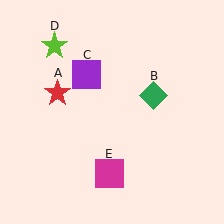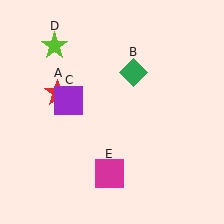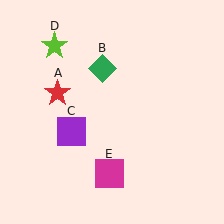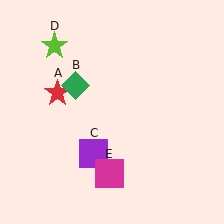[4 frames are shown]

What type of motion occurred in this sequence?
The green diamond (object B), purple square (object C) rotated counterclockwise around the center of the scene.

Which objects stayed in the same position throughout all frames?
Red star (object A) and lime star (object D) and magenta square (object E) remained stationary.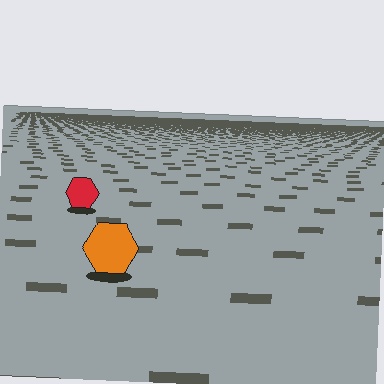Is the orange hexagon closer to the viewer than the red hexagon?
Yes. The orange hexagon is closer — you can tell from the texture gradient: the ground texture is coarser near it.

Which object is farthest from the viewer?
The red hexagon is farthest from the viewer. It appears smaller and the ground texture around it is denser.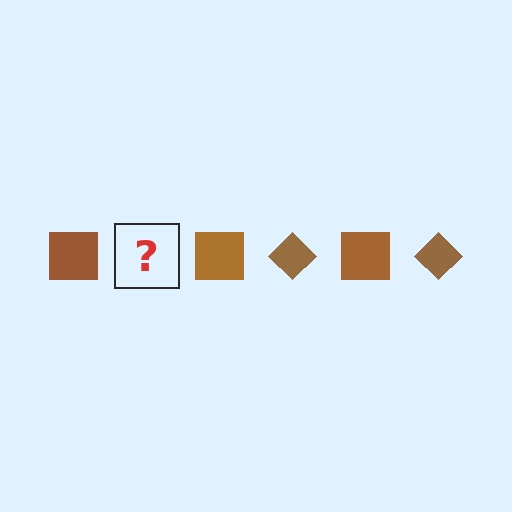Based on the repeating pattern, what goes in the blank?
The blank should be a brown diamond.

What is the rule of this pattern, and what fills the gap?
The rule is that the pattern cycles through square, diamond shapes in brown. The gap should be filled with a brown diamond.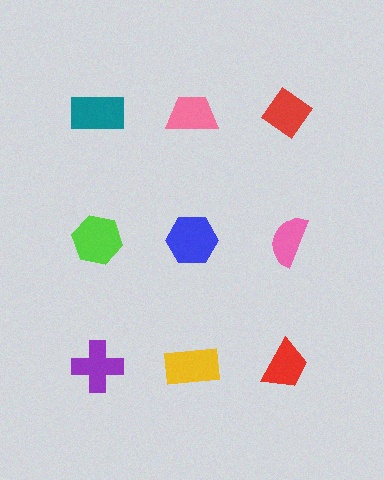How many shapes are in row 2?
3 shapes.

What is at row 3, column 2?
A yellow rectangle.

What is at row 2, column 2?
A blue hexagon.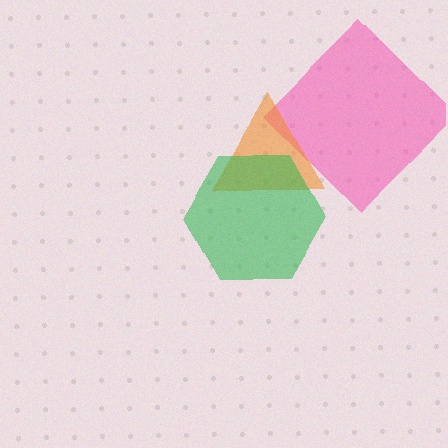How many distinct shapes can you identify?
There are 3 distinct shapes: a pink diamond, an orange triangle, a green hexagon.